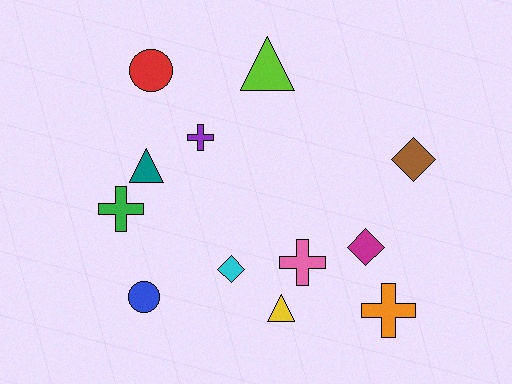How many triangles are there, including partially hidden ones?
There are 3 triangles.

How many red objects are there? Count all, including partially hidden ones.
There is 1 red object.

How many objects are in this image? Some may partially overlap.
There are 12 objects.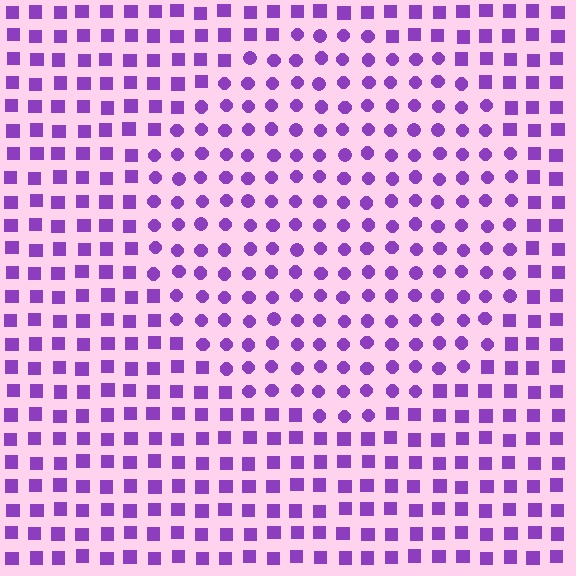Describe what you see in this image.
The image is filled with small purple elements arranged in a uniform grid. A circle-shaped region contains circles, while the surrounding area contains squares. The boundary is defined purely by the change in element shape.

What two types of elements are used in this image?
The image uses circles inside the circle region and squares outside it.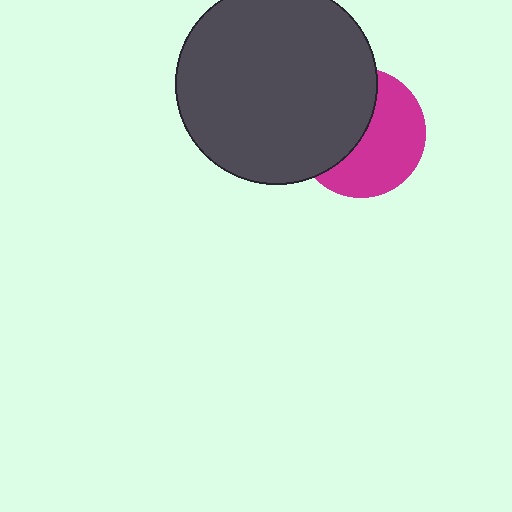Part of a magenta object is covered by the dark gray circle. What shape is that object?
It is a circle.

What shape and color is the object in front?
The object in front is a dark gray circle.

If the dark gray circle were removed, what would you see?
You would see the complete magenta circle.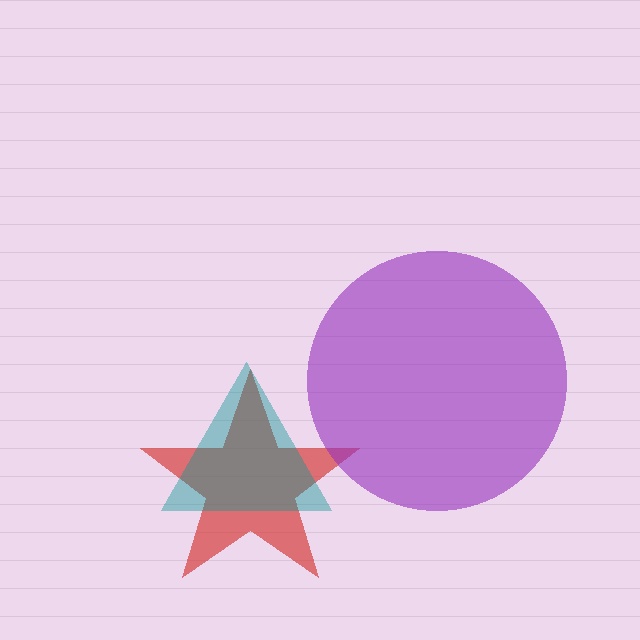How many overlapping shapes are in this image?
There are 3 overlapping shapes in the image.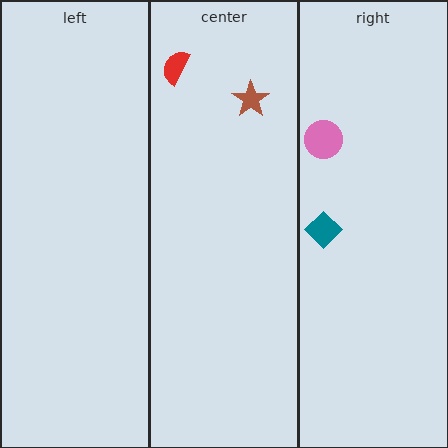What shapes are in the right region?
The teal diamond, the pink circle.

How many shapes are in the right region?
2.